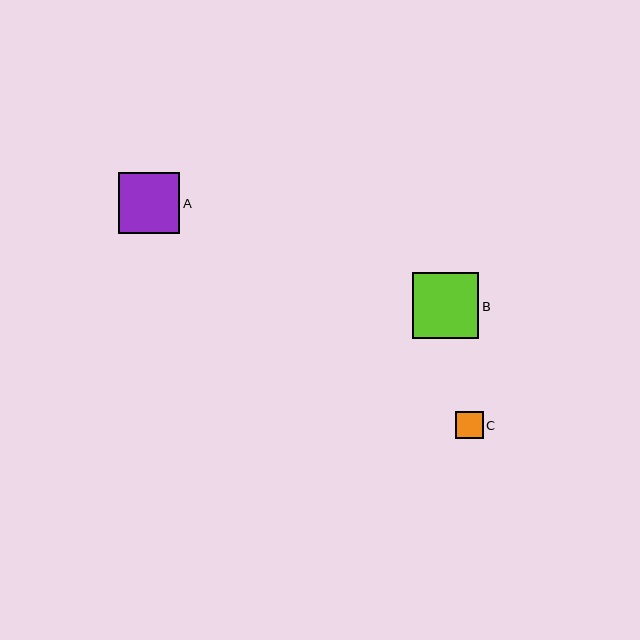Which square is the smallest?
Square C is the smallest with a size of approximately 27 pixels.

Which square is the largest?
Square B is the largest with a size of approximately 67 pixels.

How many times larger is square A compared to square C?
Square A is approximately 2.2 times the size of square C.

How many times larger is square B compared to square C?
Square B is approximately 2.4 times the size of square C.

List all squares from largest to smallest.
From largest to smallest: B, A, C.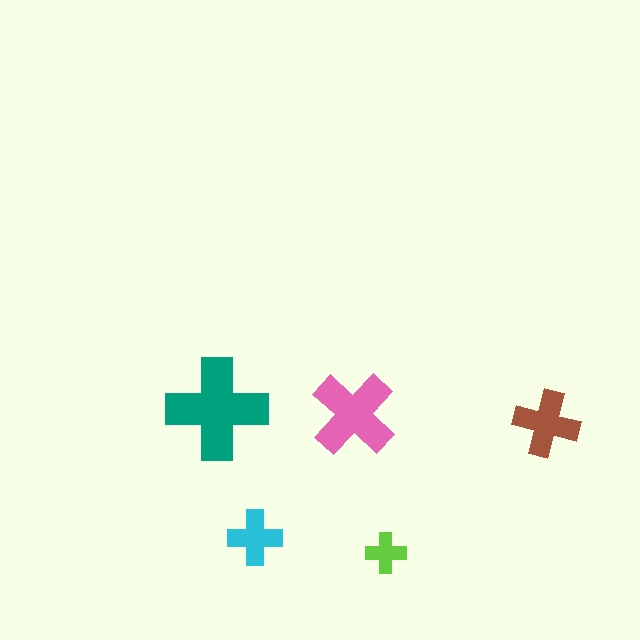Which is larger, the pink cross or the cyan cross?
The pink one.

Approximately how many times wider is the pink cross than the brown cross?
About 1.5 times wider.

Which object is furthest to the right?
The brown cross is rightmost.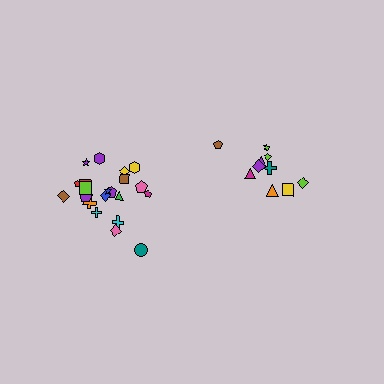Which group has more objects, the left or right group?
The left group.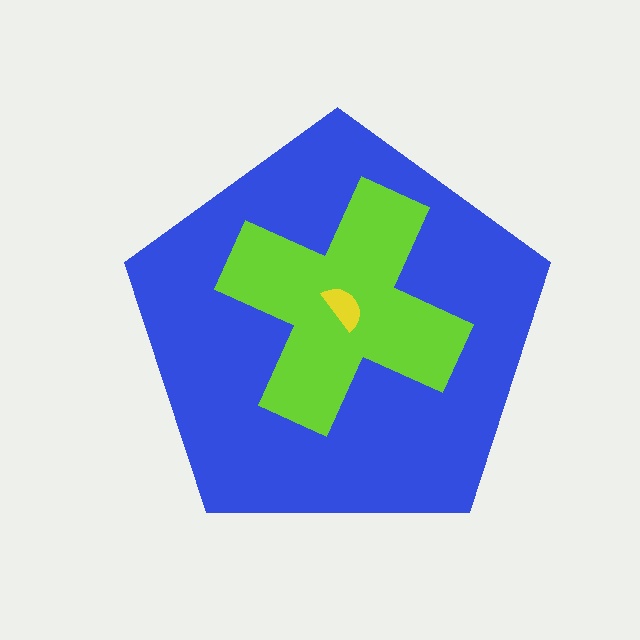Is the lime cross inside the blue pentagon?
Yes.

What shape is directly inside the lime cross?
The yellow semicircle.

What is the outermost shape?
The blue pentagon.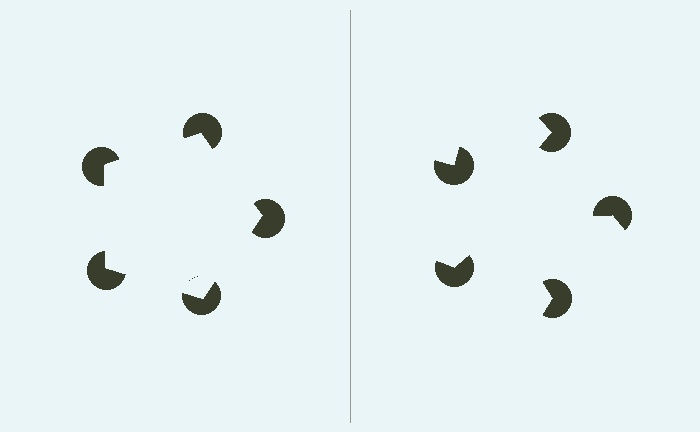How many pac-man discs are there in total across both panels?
10 — 5 on each side.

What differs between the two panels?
The pac-man discs are positioned identically on both sides; only the wedge orientations differ. On the left they align to a pentagon; on the right they are misaligned.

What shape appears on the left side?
An illusory pentagon.